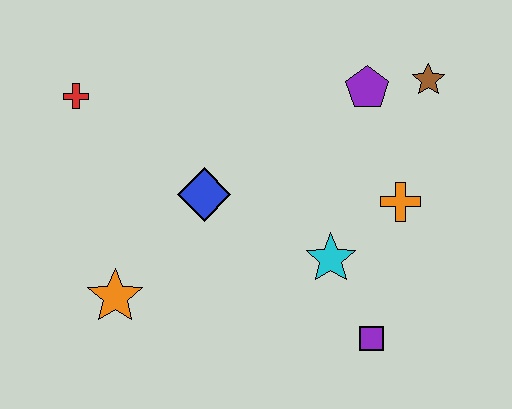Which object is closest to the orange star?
The blue diamond is closest to the orange star.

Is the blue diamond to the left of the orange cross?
Yes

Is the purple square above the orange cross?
No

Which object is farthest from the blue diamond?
The brown star is farthest from the blue diamond.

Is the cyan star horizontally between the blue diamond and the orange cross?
Yes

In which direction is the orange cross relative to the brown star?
The orange cross is below the brown star.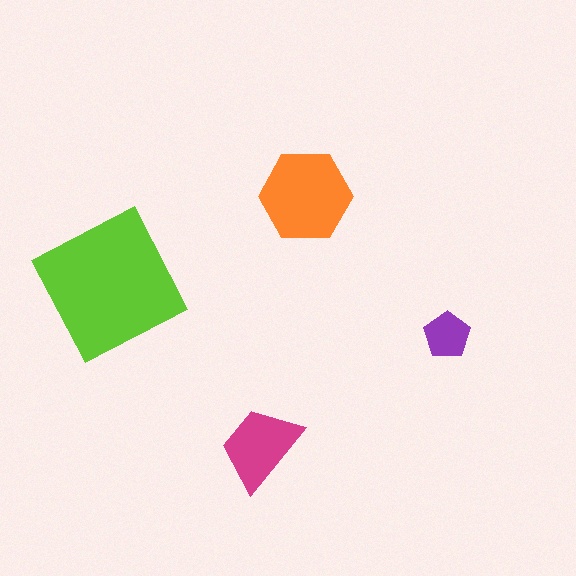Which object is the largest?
The lime square.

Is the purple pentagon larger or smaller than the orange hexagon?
Smaller.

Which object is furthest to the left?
The lime square is leftmost.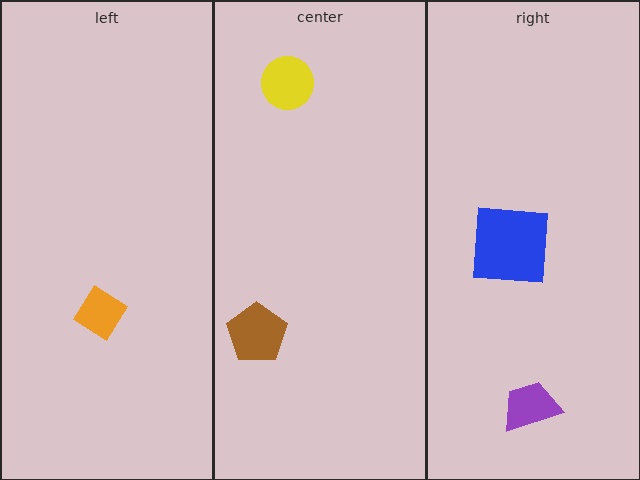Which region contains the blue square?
The right region.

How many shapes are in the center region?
2.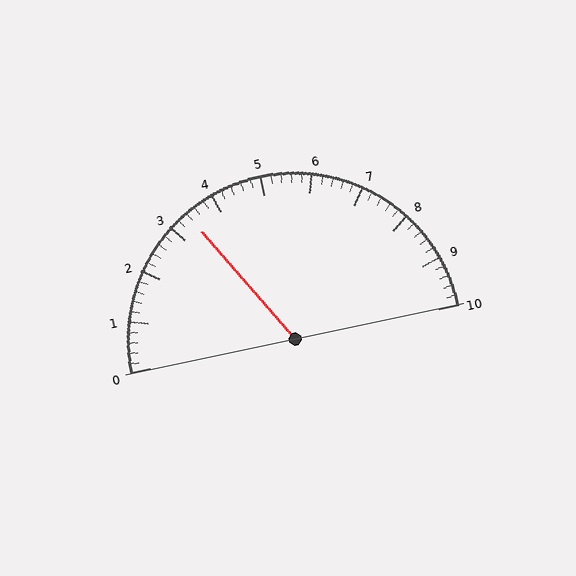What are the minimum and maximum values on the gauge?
The gauge ranges from 0 to 10.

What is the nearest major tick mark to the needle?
The nearest major tick mark is 3.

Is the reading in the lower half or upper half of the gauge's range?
The reading is in the lower half of the range (0 to 10).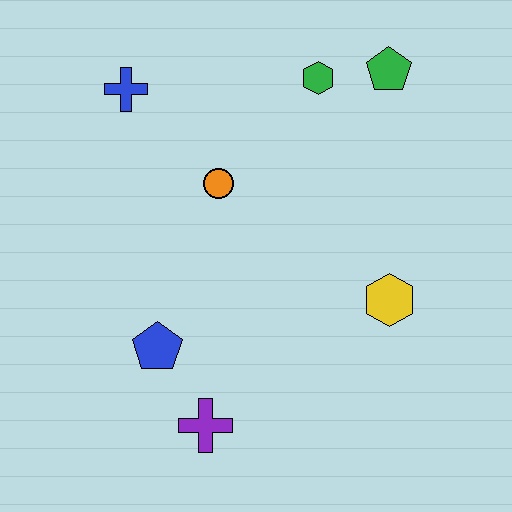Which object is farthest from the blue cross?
The purple cross is farthest from the blue cross.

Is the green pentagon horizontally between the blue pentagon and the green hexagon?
No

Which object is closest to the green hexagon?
The green pentagon is closest to the green hexagon.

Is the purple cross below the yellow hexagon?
Yes